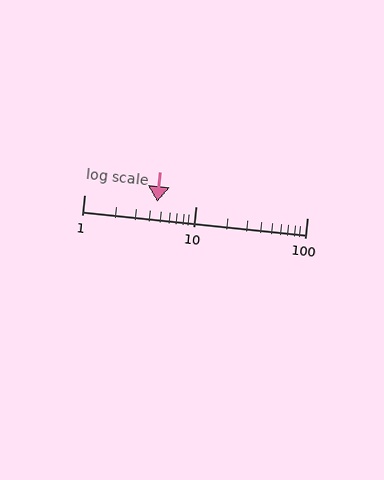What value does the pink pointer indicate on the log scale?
The pointer indicates approximately 4.5.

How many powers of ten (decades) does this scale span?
The scale spans 2 decades, from 1 to 100.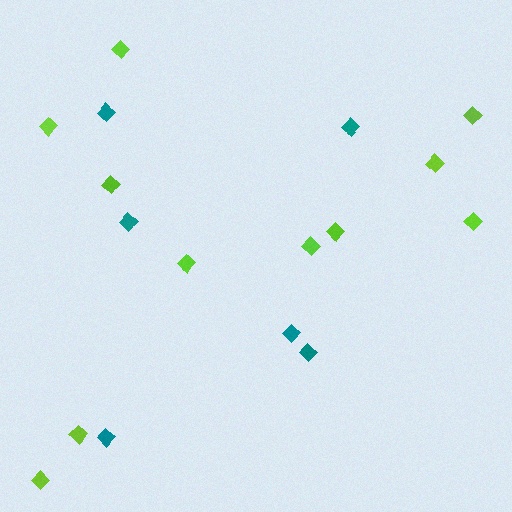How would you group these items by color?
There are 2 groups: one group of lime diamonds (11) and one group of teal diamonds (6).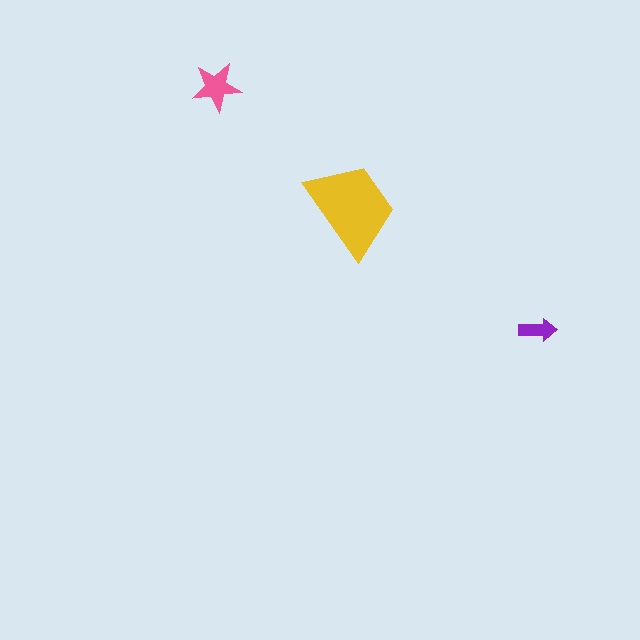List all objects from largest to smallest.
The yellow trapezoid, the pink star, the purple arrow.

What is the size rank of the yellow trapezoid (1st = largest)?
1st.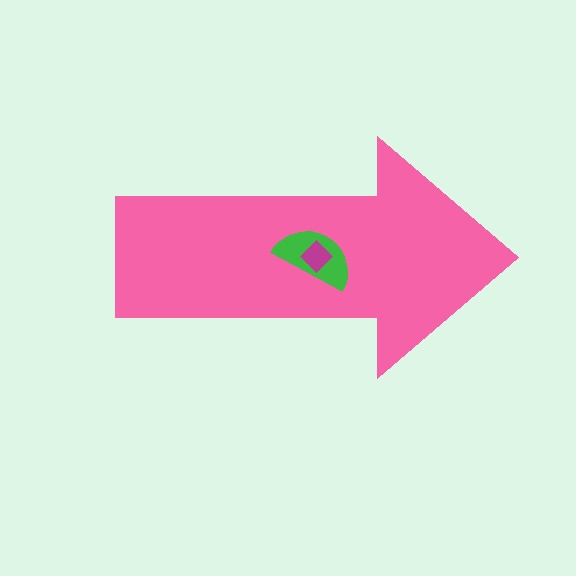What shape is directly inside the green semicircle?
The magenta diamond.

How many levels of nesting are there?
3.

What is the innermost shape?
The magenta diamond.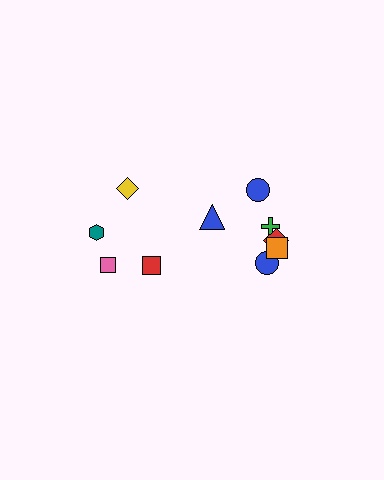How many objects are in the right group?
There are 6 objects.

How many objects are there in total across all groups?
There are 10 objects.